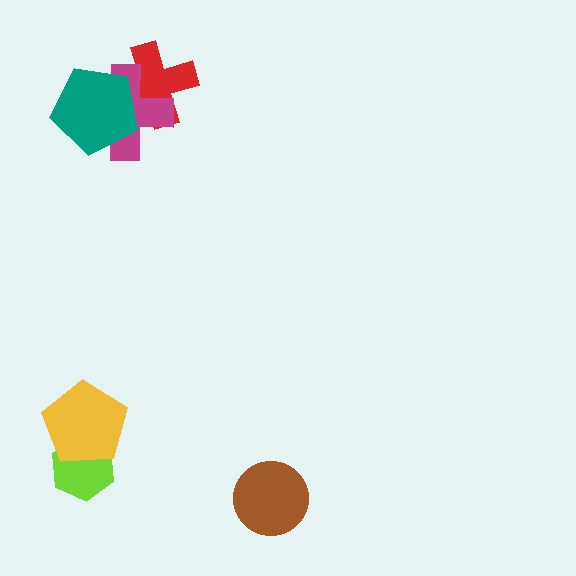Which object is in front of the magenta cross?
The teal pentagon is in front of the magenta cross.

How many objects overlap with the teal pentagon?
2 objects overlap with the teal pentagon.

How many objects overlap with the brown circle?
0 objects overlap with the brown circle.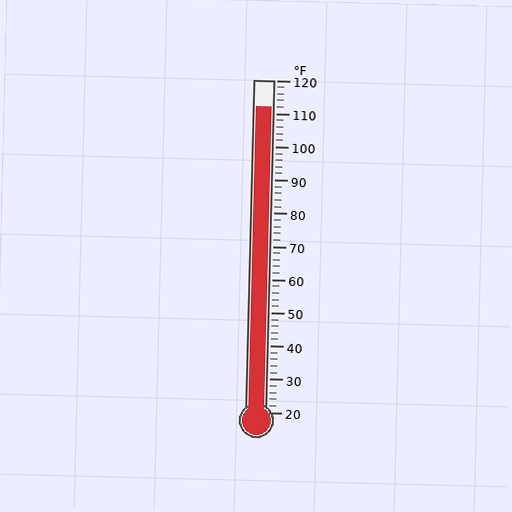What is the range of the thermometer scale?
The thermometer scale ranges from 20°F to 120°F.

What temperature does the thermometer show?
The thermometer shows approximately 112°F.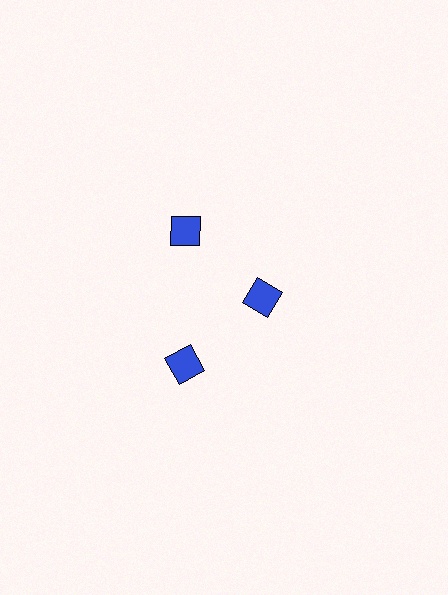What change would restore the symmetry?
The symmetry would be restored by moving it outward, back onto the ring so that all 3 diamonds sit at equal angles and equal distance from the center.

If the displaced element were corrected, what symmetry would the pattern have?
It would have 3-fold rotational symmetry — the pattern would map onto itself every 120 degrees.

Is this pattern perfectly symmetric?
No. The 3 blue diamonds are arranged in a ring, but one element near the 3 o'clock position is pulled inward toward the center, breaking the 3-fold rotational symmetry.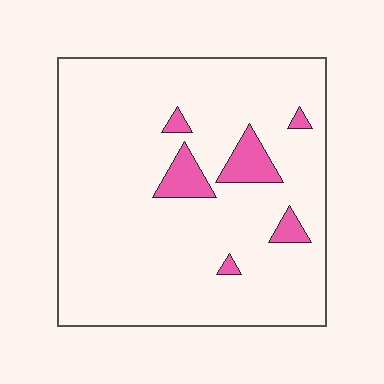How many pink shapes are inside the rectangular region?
6.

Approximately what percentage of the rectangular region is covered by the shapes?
Approximately 10%.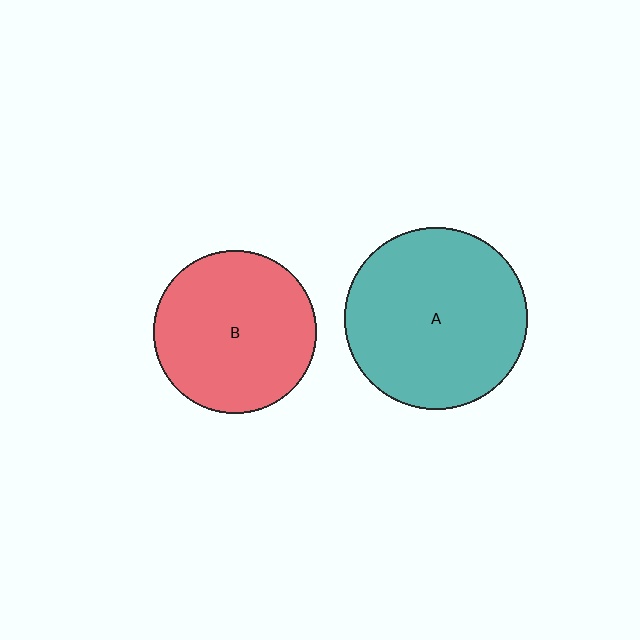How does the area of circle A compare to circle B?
Approximately 1.3 times.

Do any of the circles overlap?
No, none of the circles overlap.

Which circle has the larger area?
Circle A (teal).